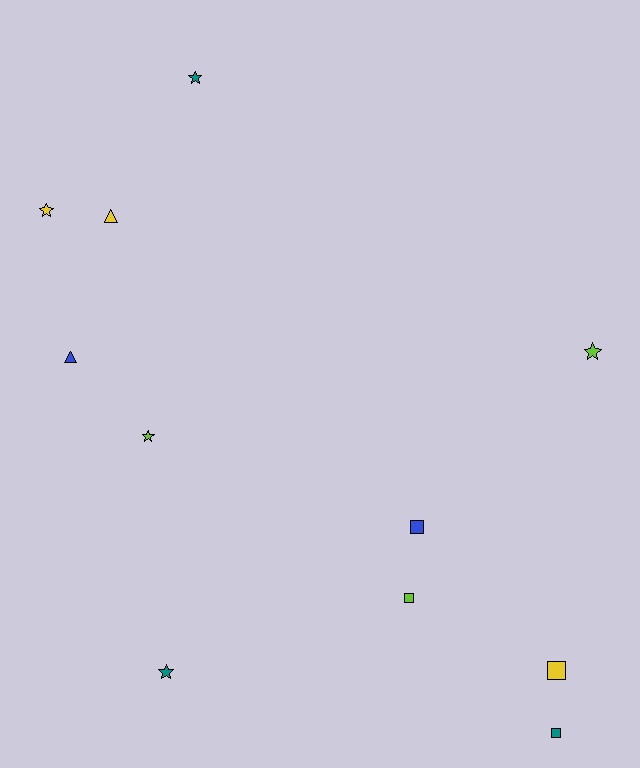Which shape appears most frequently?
Star, with 5 objects.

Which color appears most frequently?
Lime, with 3 objects.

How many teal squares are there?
There is 1 teal square.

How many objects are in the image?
There are 11 objects.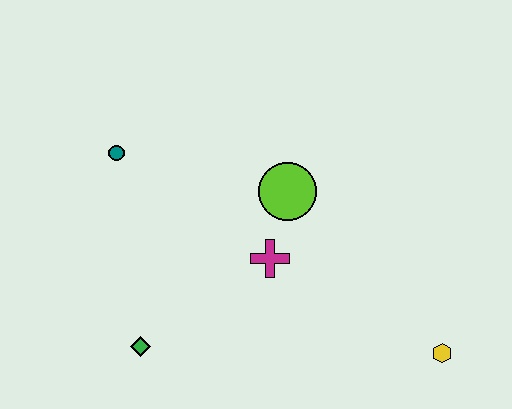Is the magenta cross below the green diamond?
No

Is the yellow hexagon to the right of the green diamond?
Yes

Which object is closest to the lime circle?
The magenta cross is closest to the lime circle.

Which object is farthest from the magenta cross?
The yellow hexagon is farthest from the magenta cross.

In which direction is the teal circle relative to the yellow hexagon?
The teal circle is to the left of the yellow hexagon.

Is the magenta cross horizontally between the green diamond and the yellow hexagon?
Yes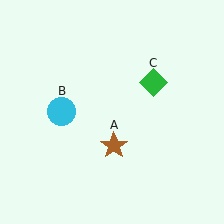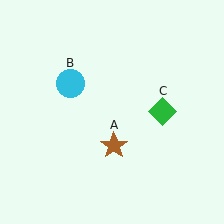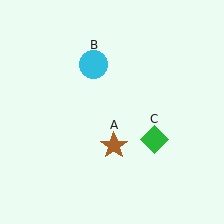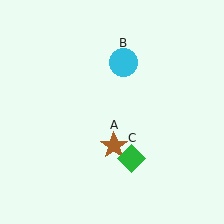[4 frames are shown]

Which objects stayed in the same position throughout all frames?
Brown star (object A) remained stationary.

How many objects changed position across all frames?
2 objects changed position: cyan circle (object B), green diamond (object C).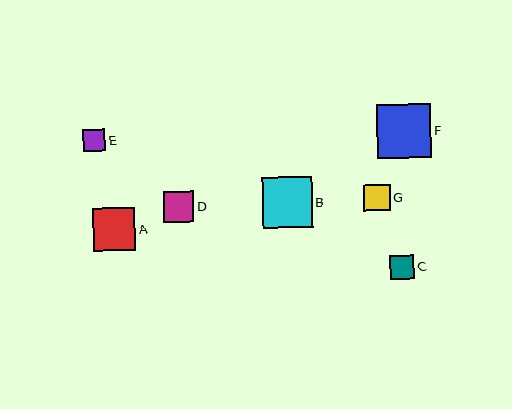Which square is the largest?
Square F is the largest with a size of approximately 54 pixels.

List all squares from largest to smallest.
From largest to smallest: F, B, A, D, G, C, E.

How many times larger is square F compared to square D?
Square F is approximately 1.8 times the size of square D.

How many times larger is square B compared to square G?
Square B is approximately 1.9 times the size of square G.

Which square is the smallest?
Square E is the smallest with a size of approximately 22 pixels.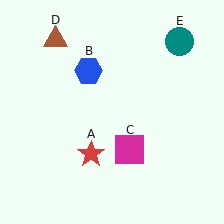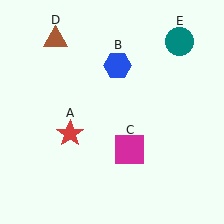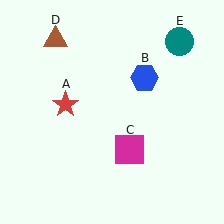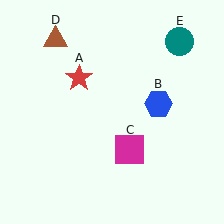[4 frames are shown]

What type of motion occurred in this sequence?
The red star (object A), blue hexagon (object B) rotated clockwise around the center of the scene.